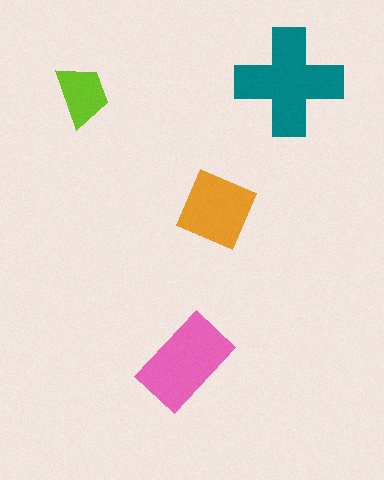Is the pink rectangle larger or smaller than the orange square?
Larger.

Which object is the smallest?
The lime trapezoid.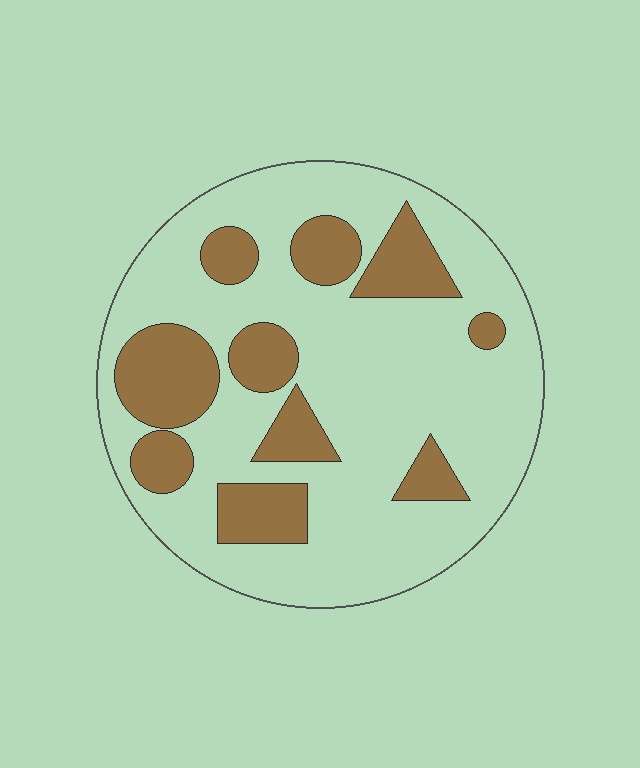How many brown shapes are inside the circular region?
10.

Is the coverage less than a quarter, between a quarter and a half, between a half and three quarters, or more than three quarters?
Between a quarter and a half.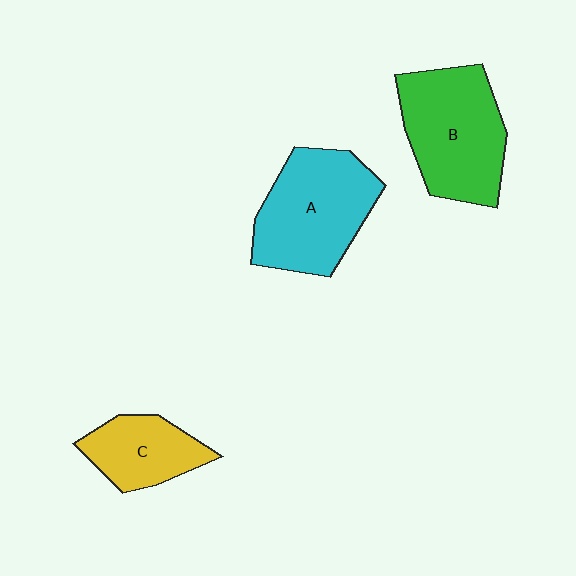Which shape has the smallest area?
Shape C (yellow).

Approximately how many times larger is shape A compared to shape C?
Approximately 1.7 times.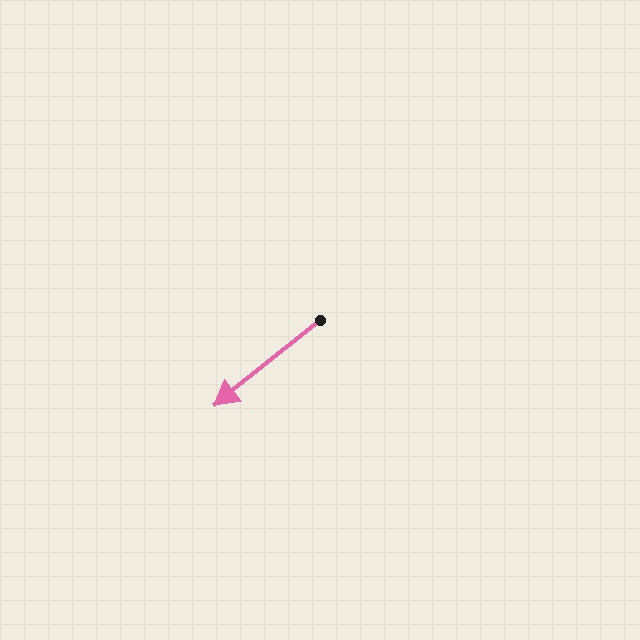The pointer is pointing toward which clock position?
Roughly 8 o'clock.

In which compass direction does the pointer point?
Southwest.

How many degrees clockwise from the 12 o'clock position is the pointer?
Approximately 231 degrees.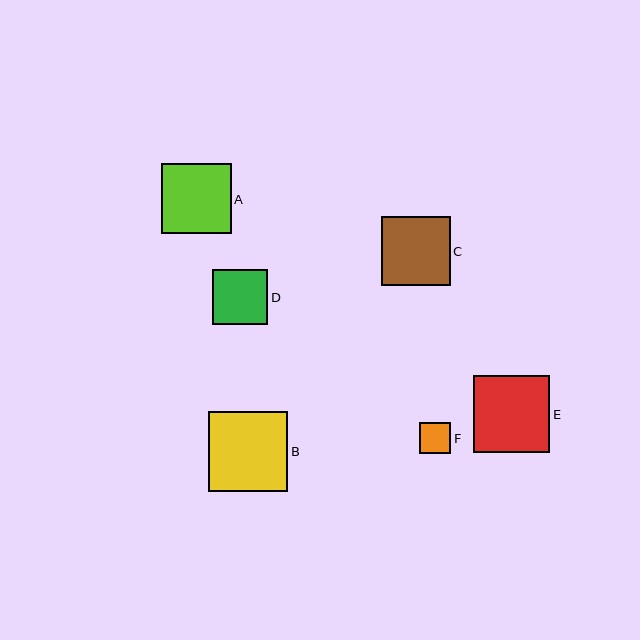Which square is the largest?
Square B is the largest with a size of approximately 80 pixels.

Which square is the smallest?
Square F is the smallest with a size of approximately 31 pixels.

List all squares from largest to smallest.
From largest to smallest: B, E, A, C, D, F.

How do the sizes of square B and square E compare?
Square B and square E are approximately the same size.